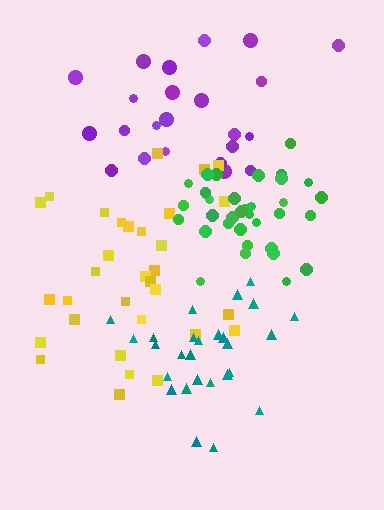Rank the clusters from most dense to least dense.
green, teal, yellow, purple.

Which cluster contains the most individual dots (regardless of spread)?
Green (35).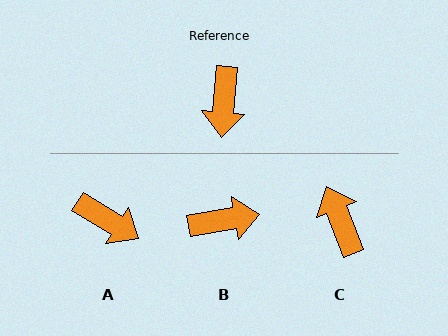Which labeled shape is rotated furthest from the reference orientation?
C, about 154 degrees away.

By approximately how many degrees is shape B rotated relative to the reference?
Approximately 104 degrees counter-clockwise.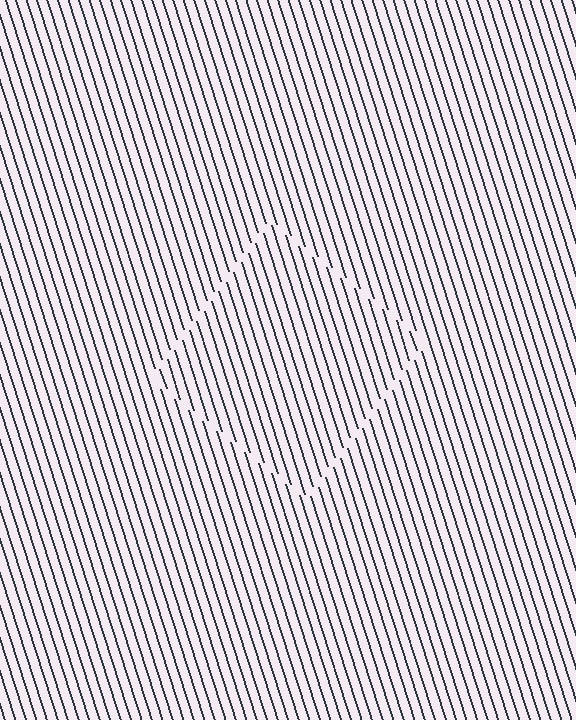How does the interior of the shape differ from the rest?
The interior of the shape contains the same grating, shifted by half a period — the contour is defined by the phase discontinuity where line-ends from the inner and outer gratings abut.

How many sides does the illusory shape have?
4 sides — the line-ends trace a square.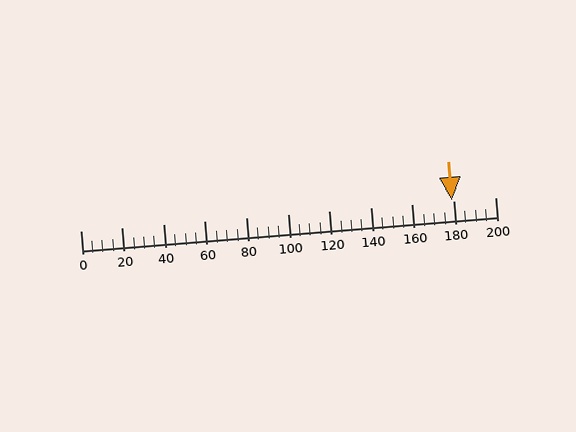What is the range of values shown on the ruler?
The ruler shows values from 0 to 200.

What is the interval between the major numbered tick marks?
The major tick marks are spaced 20 units apart.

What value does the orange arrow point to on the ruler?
The orange arrow points to approximately 179.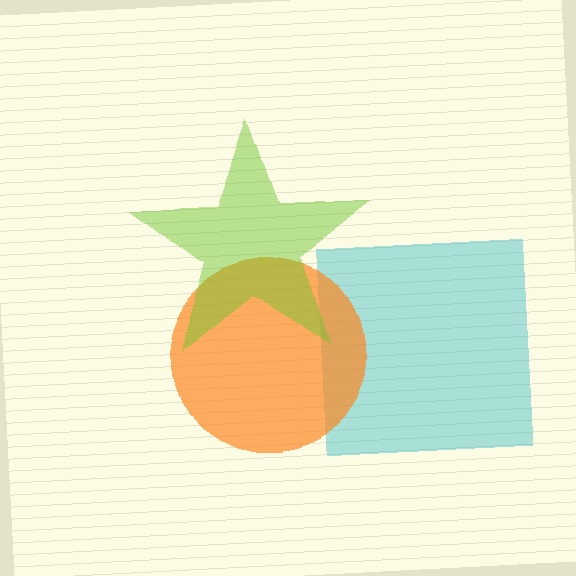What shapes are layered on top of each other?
The layered shapes are: a cyan square, an orange circle, a lime star.